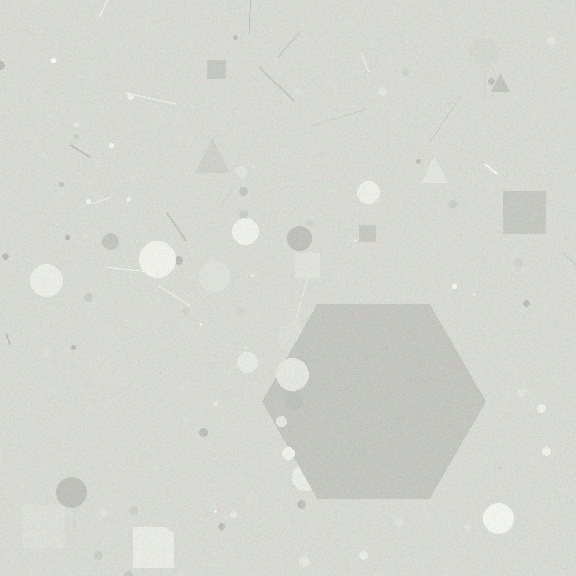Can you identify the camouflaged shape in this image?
The camouflaged shape is a hexagon.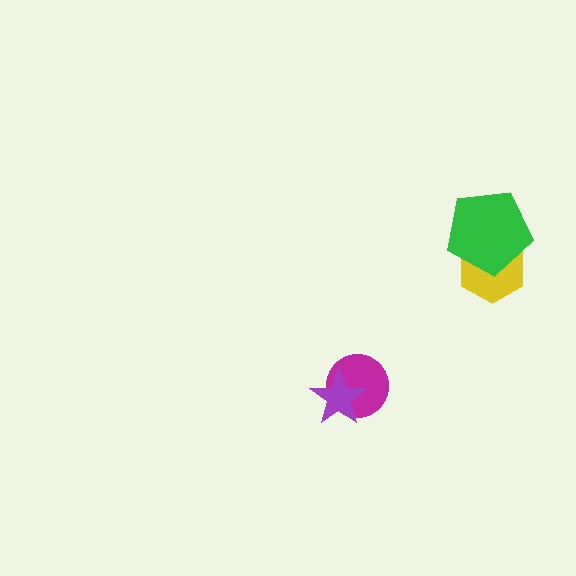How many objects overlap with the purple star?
1 object overlaps with the purple star.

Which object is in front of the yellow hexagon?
The green pentagon is in front of the yellow hexagon.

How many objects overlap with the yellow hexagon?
1 object overlaps with the yellow hexagon.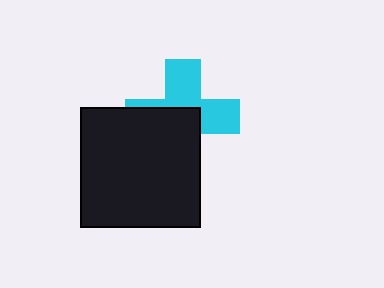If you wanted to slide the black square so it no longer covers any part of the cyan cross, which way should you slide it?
Slide it toward the lower-left — that is the most direct way to separate the two shapes.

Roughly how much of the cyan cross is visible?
About half of it is visible (roughly 49%).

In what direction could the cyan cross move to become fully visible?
The cyan cross could move toward the upper-right. That would shift it out from behind the black square entirely.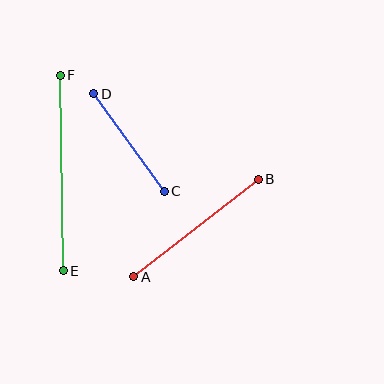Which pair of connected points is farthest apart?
Points E and F are farthest apart.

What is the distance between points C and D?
The distance is approximately 120 pixels.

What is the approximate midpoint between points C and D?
The midpoint is at approximately (129, 142) pixels.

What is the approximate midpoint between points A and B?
The midpoint is at approximately (196, 228) pixels.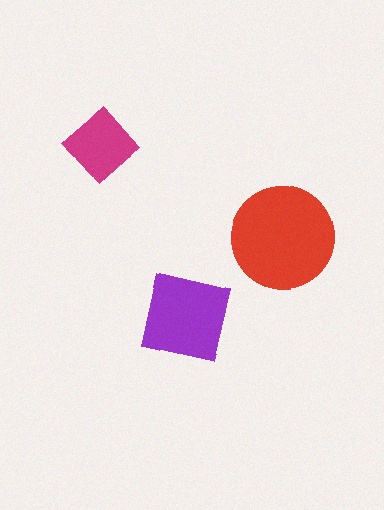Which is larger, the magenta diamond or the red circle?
The red circle.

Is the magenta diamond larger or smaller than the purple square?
Smaller.